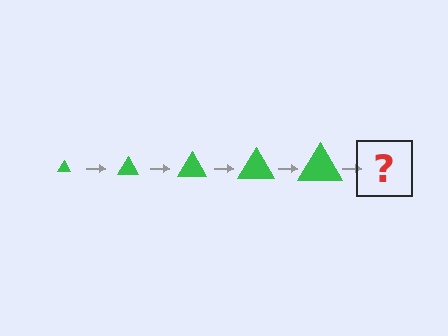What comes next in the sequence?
The next element should be a green triangle, larger than the previous one.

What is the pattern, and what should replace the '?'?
The pattern is that the triangle gets progressively larger each step. The '?' should be a green triangle, larger than the previous one.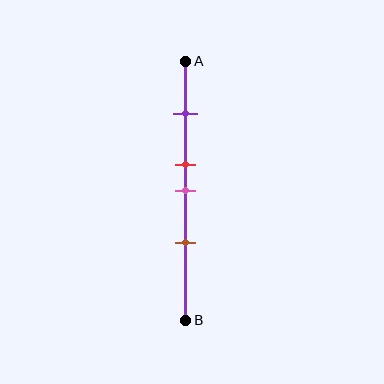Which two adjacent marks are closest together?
The red and pink marks are the closest adjacent pair.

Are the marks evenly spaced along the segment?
No, the marks are not evenly spaced.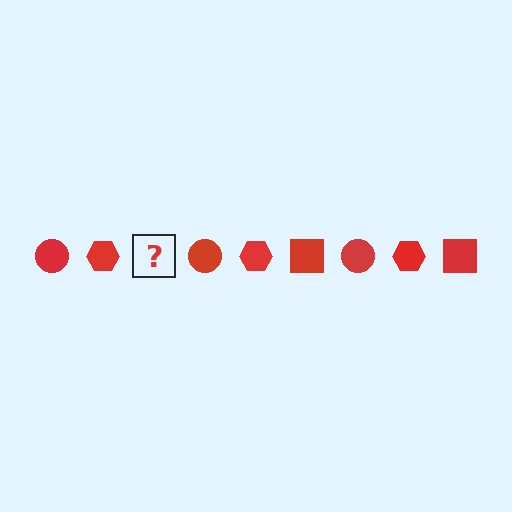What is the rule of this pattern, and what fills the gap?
The rule is that the pattern cycles through circle, hexagon, square shapes in red. The gap should be filled with a red square.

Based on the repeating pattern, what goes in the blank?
The blank should be a red square.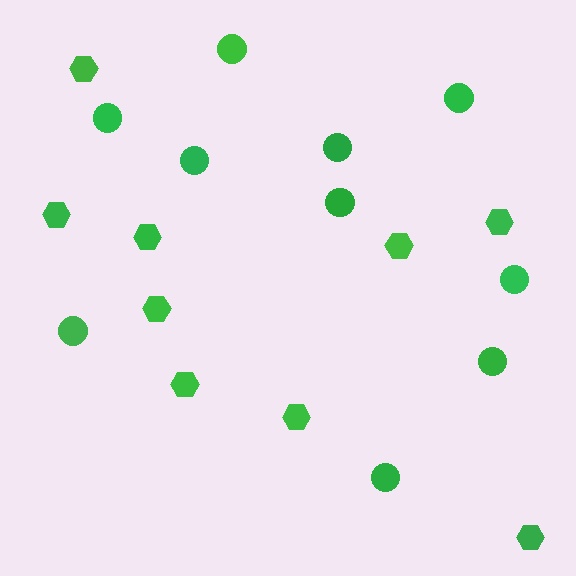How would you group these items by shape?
There are 2 groups: one group of circles (10) and one group of hexagons (9).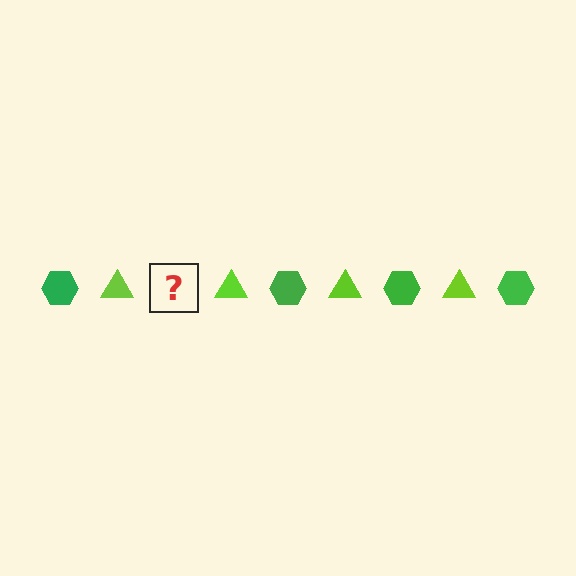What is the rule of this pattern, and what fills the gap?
The rule is that the pattern alternates between green hexagon and lime triangle. The gap should be filled with a green hexagon.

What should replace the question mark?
The question mark should be replaced with a green hexagon.